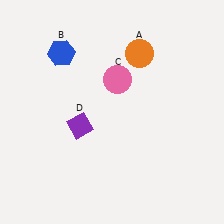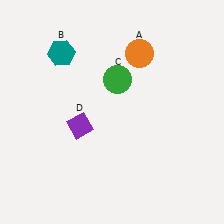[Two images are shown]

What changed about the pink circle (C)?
In Image 1, C is pink. In Image 2, it changed to green.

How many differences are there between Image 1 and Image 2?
There are 2 differences between the two images.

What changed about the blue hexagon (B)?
In Image 1, B is blue. In Image 2, it changed to teal.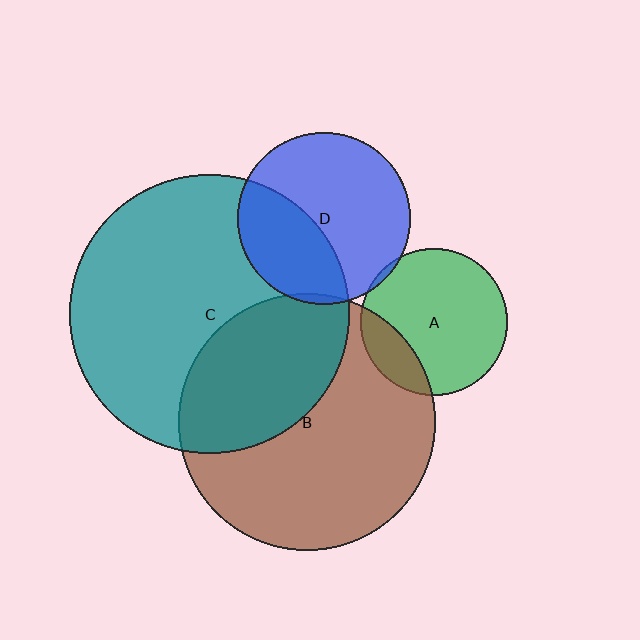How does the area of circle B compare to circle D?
Approximately 2.2 times.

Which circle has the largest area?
Circle C (teal).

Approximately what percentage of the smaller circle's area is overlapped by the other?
Approximately 5%.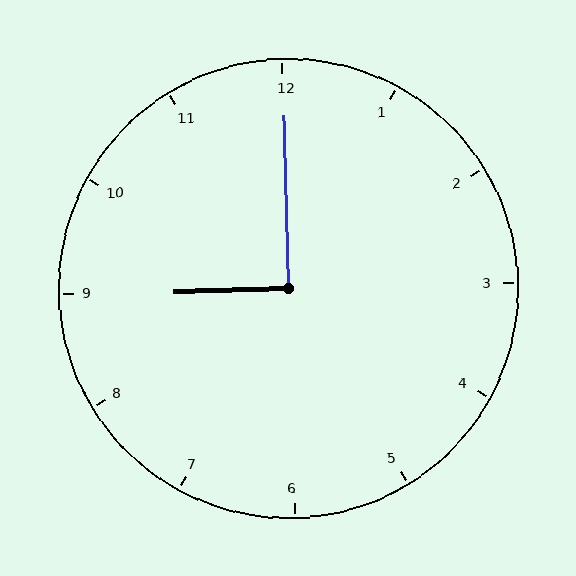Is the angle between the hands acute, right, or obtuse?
It is right.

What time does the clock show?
9:00.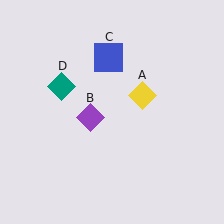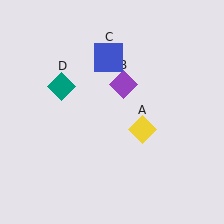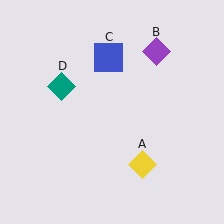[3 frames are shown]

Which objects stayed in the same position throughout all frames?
Blue square (object C) and teal diamond (object D) remained stationary.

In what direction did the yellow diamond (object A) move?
The yellow diamond (object A) moved down.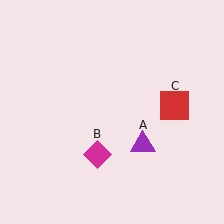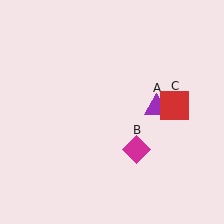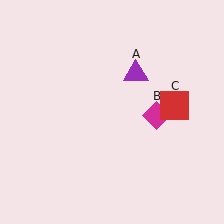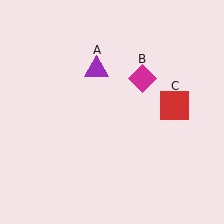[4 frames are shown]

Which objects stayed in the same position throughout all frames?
Red square (object C) remained stationary.